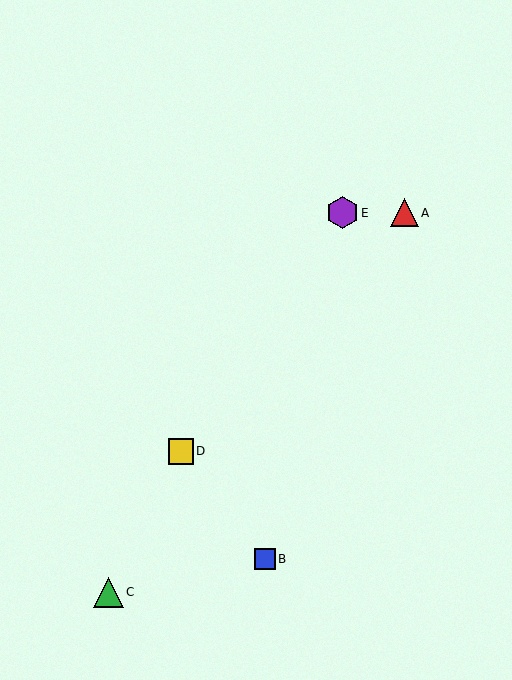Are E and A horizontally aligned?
Yes, both are at y≈213.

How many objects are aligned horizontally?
2 objects (A, E) are aligned horizontally.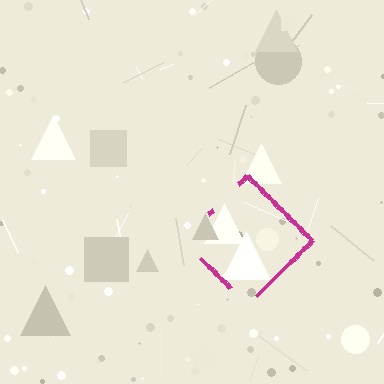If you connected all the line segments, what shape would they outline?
They would outline a diamond.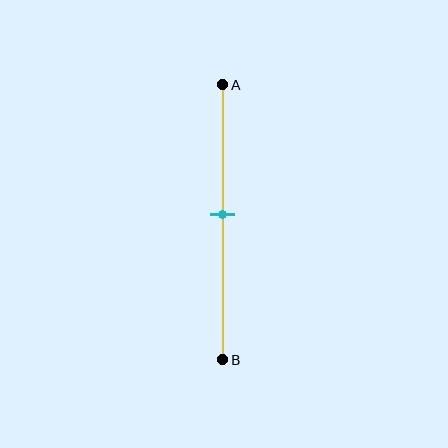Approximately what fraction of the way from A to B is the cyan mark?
The cyan mark is approximately 45% of the way from A to B.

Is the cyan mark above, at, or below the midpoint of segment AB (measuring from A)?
The cyan mark is approximately at the midpoint of segment AB.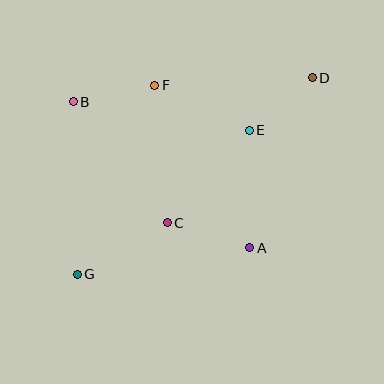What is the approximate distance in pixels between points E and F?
The distance between E and F is approximately 104 pixels.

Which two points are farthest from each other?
Points D and G are farthest from each other.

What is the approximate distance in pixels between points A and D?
The distance between A and D is approximately 181 pixels.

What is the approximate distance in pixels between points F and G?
The distance between F and G is approximately 204 pixels.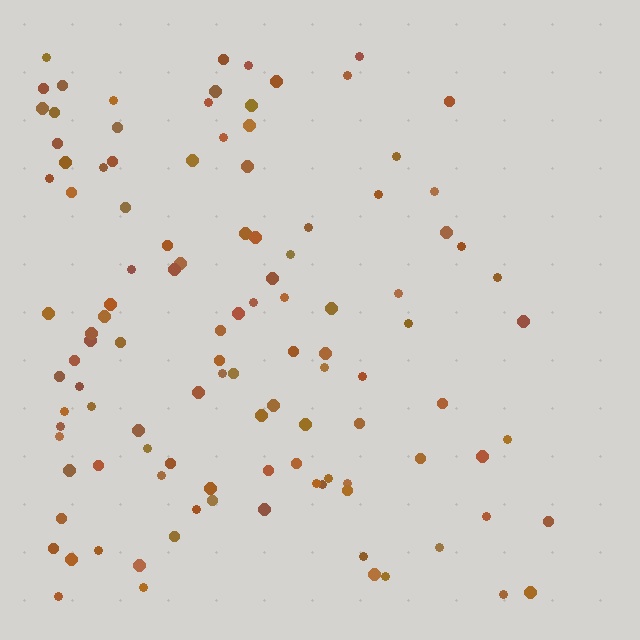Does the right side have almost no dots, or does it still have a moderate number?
Still a moderate number, just noticeably fewer than the left.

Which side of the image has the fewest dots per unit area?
The right.